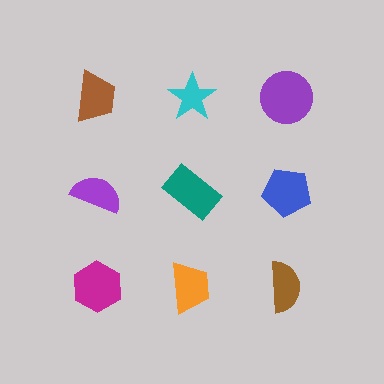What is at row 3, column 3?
A brown semicircle.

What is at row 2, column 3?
A blue pentagon.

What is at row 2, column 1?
A purple semicircle.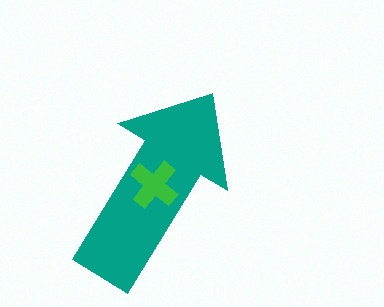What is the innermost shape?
The green cross.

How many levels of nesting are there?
2.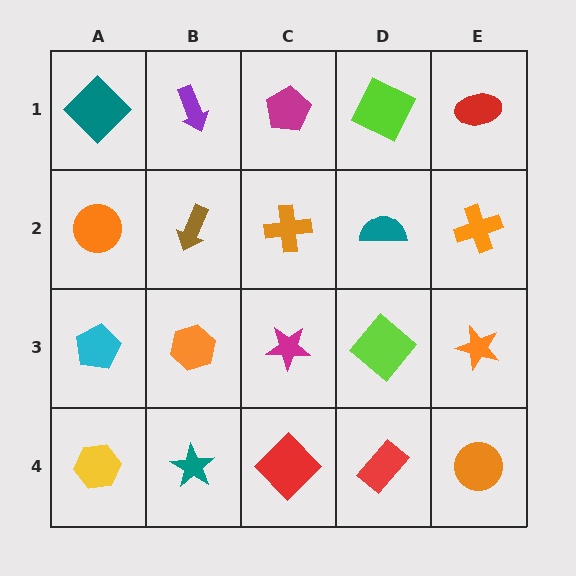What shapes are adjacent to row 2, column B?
A purple arrow (row 1, column B), an orange hexagon (row 3, column B), an orange circle (row 2, column A), an orange cross (row 2, column C).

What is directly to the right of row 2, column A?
A brown arrow.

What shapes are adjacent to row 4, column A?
A cyan pentagon (row 3, column A), a teal star (row 4, column B).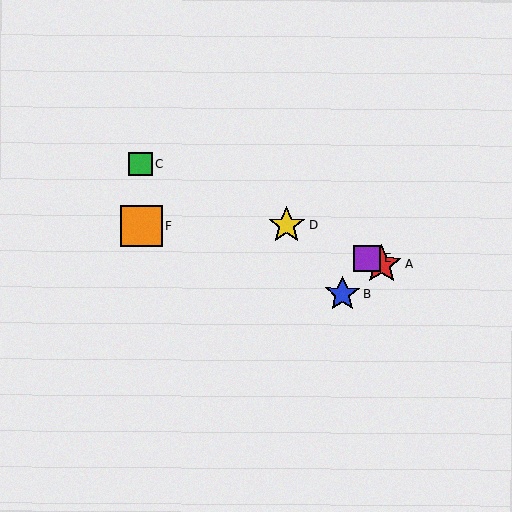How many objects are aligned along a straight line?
4 objects (A, C, D, E) are aligned along a straight line.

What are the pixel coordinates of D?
Object D is at (287, 225).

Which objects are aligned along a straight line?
Objects A, C, D, E are aligned along a straight line.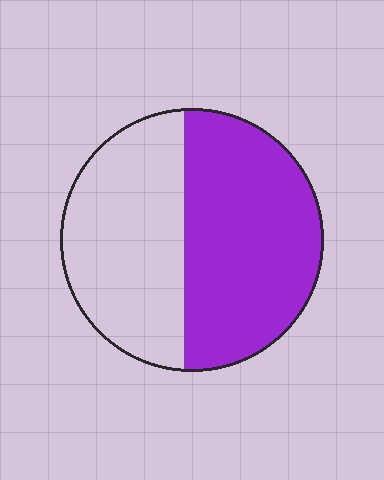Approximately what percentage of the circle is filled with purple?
Approximately 55%.